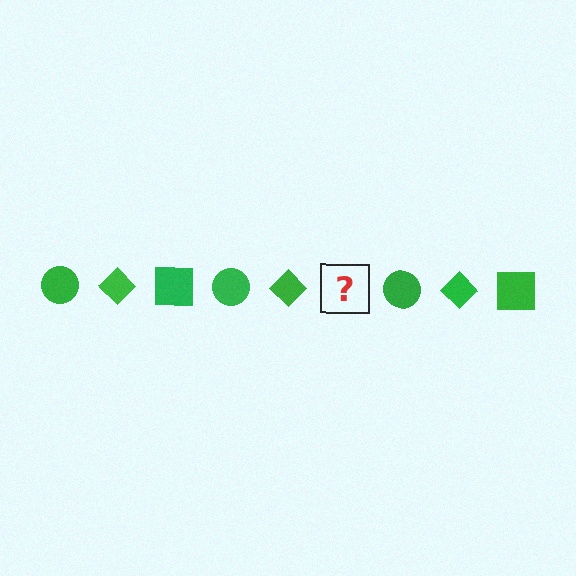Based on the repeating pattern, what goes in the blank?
The blank should be a green square.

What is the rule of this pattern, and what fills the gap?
The rule is that the pattern cycles through circle, diamond, square shapes in green. The gap should be filled with a green square.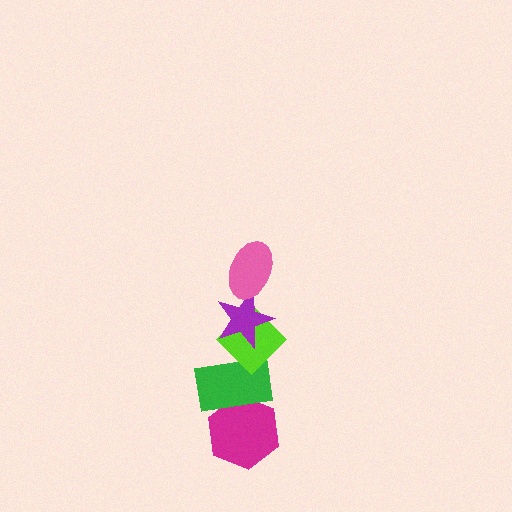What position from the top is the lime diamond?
The lime diamond is 3rd from the top.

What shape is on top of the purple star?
The pink ellipse is on top of the purple star.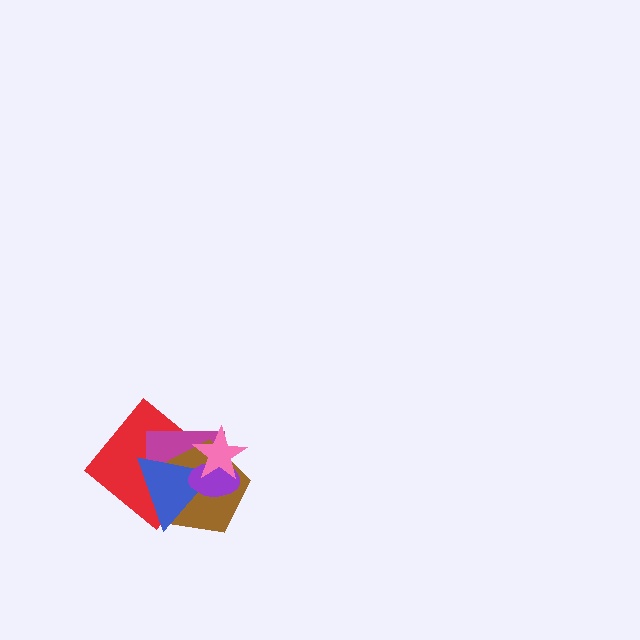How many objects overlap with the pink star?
4 objects overlap with the pink star.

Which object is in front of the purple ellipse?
The pink star is in front of the purple ellipse.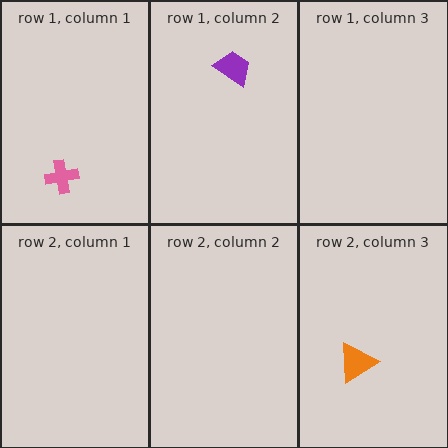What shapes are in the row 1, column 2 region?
The purple trapezoid.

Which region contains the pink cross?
The row 1, column 1 region.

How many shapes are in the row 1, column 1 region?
1.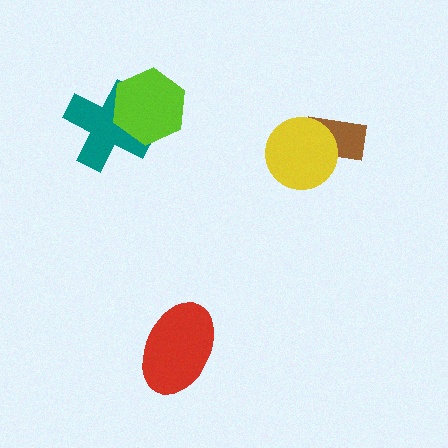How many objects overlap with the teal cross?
1 object overlaps with the teal cross.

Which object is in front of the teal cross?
The lime hexagon is in front of the teal cross.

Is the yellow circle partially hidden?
No, no other shape covers it.